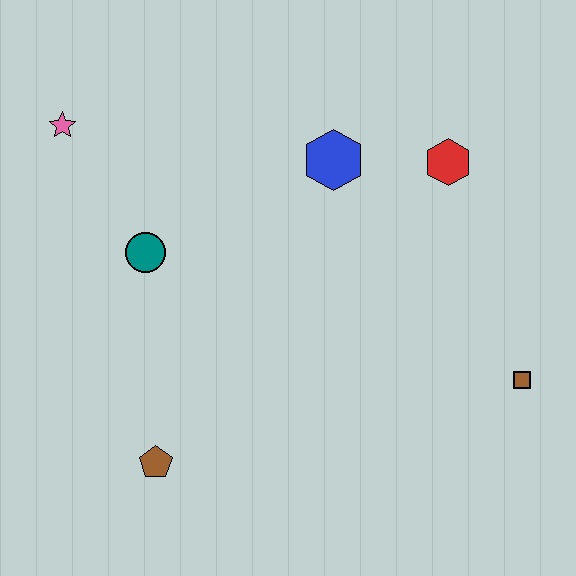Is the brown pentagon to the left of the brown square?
Yes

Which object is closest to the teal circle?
The pink star is closest to the teal circle.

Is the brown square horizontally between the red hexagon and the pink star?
No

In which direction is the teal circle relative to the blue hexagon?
The teal circle is to the left of the blue hexagon.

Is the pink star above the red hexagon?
Yes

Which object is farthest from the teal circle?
The brown square is farthest from the teal circle.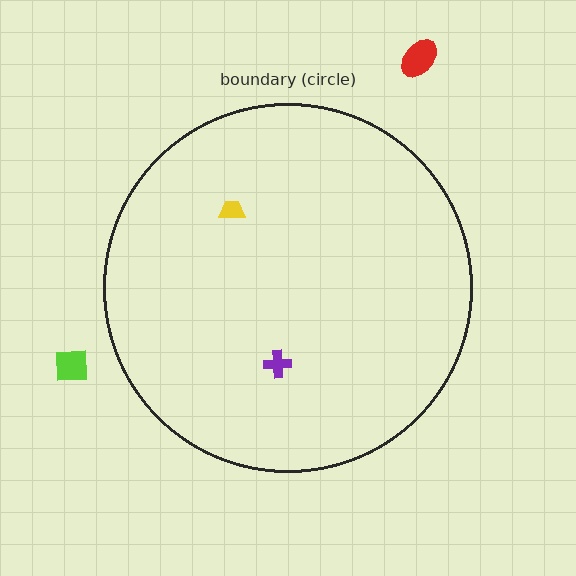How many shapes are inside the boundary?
2 inside, 2 outside.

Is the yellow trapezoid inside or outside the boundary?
Inside.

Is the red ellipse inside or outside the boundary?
Outside.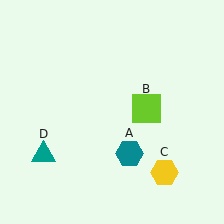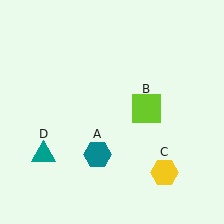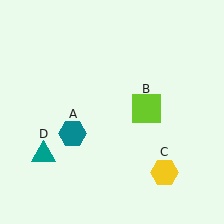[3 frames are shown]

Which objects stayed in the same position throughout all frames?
Lime square (object B) and yellow hexagon (object C) and teal triangle (object D) remained stationary.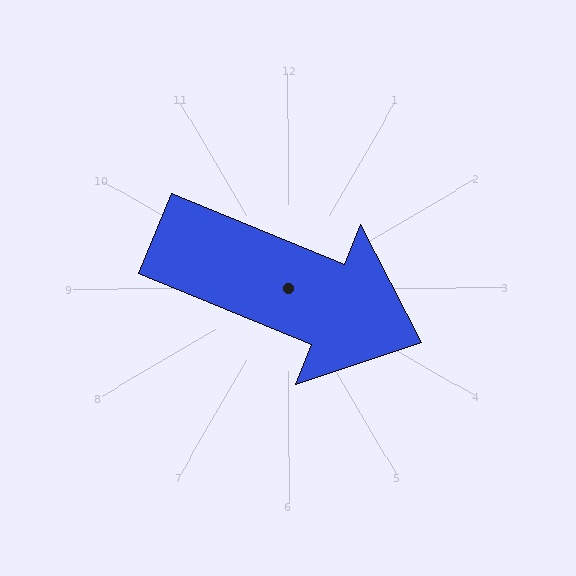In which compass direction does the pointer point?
East.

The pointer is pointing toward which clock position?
Roughly 4 o'clock.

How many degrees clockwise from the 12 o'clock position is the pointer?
Approximately 112 degrees.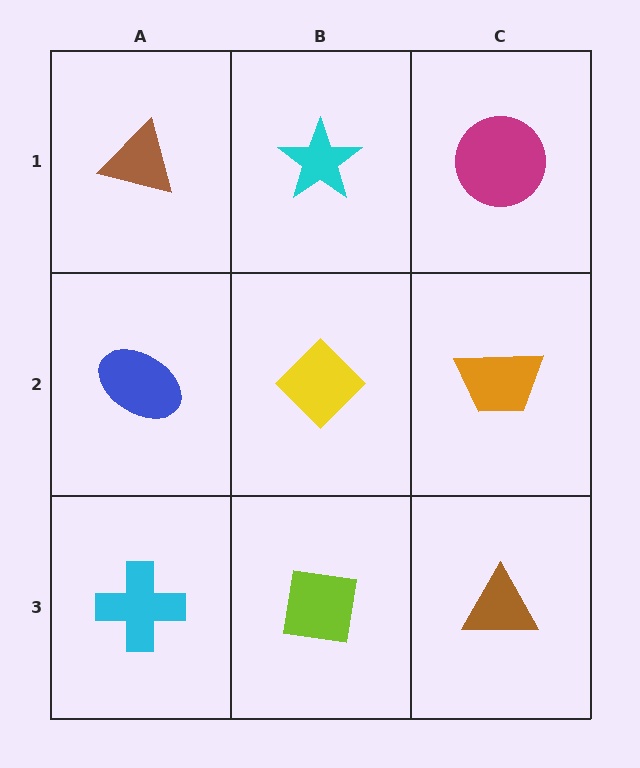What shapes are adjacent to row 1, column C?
An orange trapezoid (row 2, column C), a cyan star (row 1, column B).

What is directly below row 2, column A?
A cyan cross.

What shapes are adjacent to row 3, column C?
An orange trapezoid (row 2, column C), a lime square (row 3, column B).